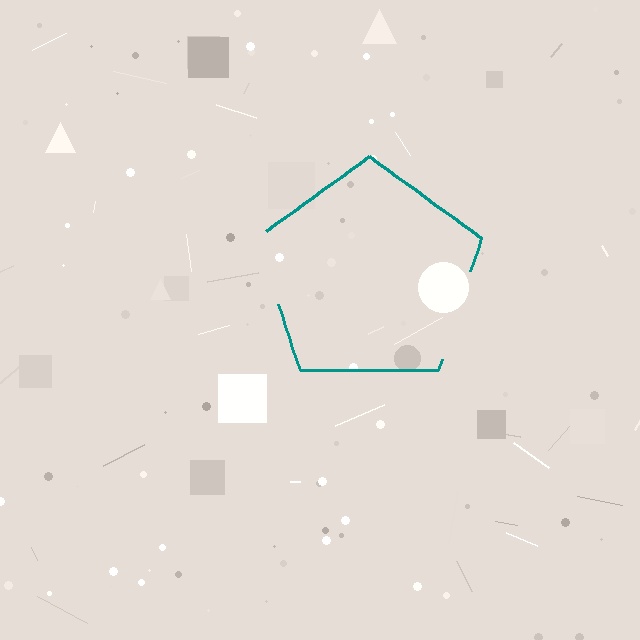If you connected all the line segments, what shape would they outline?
They would outline a pentagon.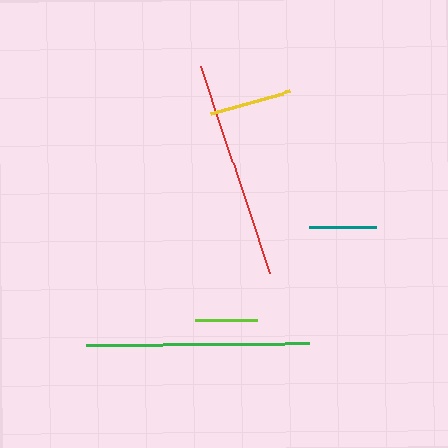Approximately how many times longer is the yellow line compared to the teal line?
The yellow line is approximately 1.2 times the length of the teal line.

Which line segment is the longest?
The green line is the longest at approximately 223 pixels.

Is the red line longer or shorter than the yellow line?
The red line is longer than the yellow line.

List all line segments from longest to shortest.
From longest to shortest: green, red, yellow, teal, lime.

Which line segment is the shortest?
The lime line is the shortest at approximately 62 pixels.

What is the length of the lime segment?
The lime segment is approximately 62 pixels long.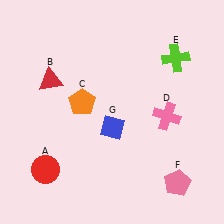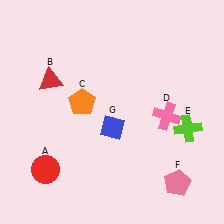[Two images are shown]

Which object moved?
The lime cross (E) moved down.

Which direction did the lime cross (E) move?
The lime cross (E) moved down.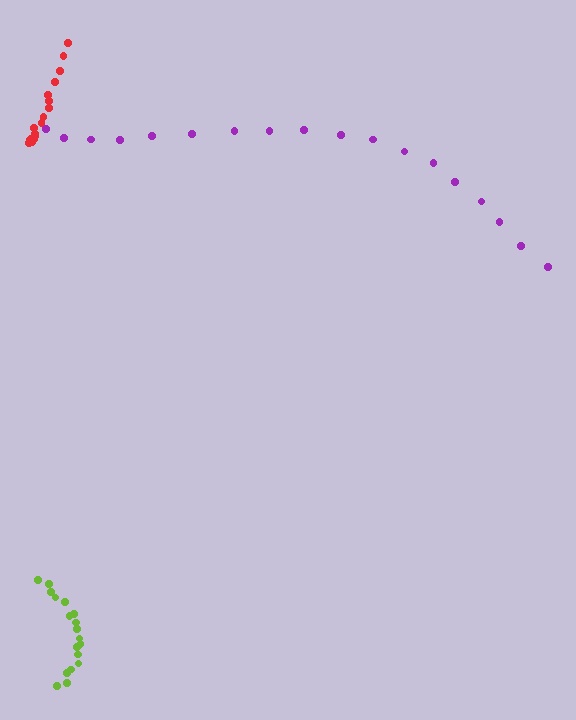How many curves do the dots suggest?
There are 3 distinct paths.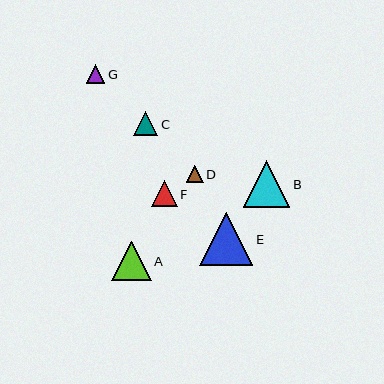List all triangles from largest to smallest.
From largest to smallest: E, B, A, F, C, G, D.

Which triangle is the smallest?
Triangle D is the smallest with a size of approximately 17 pixels.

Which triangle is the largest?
Triangle E is the largest with a size of approximately 53 pixels.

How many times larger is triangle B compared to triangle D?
Triangle B is approximately 2.8 times the size of triangle D.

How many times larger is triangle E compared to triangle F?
Triangle E is approximately 2.1 times the size of triangle F.